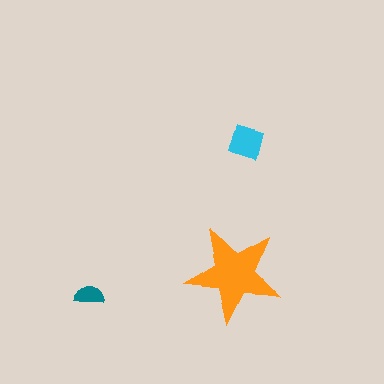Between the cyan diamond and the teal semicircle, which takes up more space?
The cyan diamond.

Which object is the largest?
The orange star.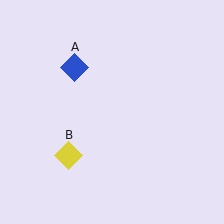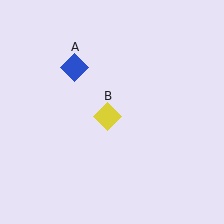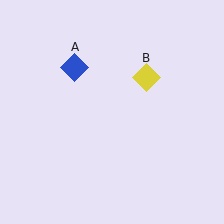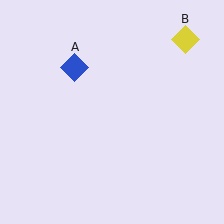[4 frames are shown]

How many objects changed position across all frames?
1 object changed position: yellow diamond (object B).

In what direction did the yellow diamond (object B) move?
The yellow diamond (object B) moved up and to the right.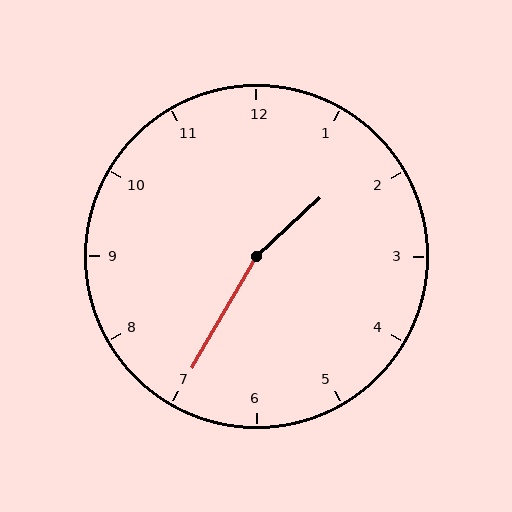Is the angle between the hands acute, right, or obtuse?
It is obtuse.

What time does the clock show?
1:35.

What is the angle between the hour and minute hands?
Approximately 162 degrees.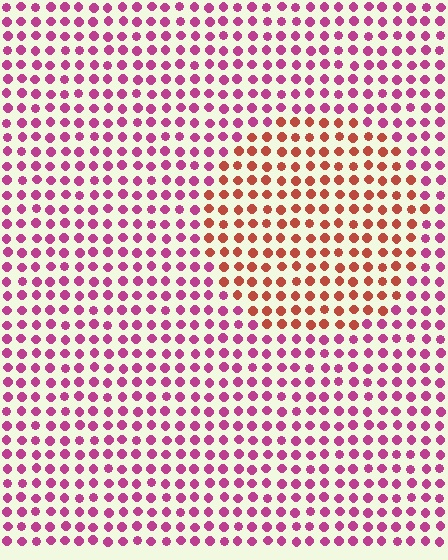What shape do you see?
I see a circle.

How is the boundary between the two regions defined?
The boundary is defined purely by a slight shift in hue (about 44 degrees). Spacing, size, and orientation are identical on both sides.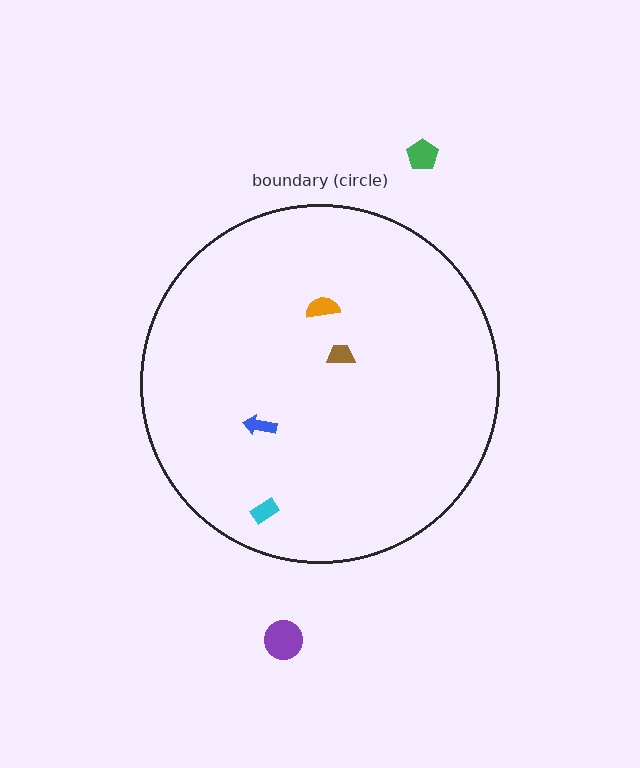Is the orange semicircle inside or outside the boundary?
Inside.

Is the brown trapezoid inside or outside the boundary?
Inside.